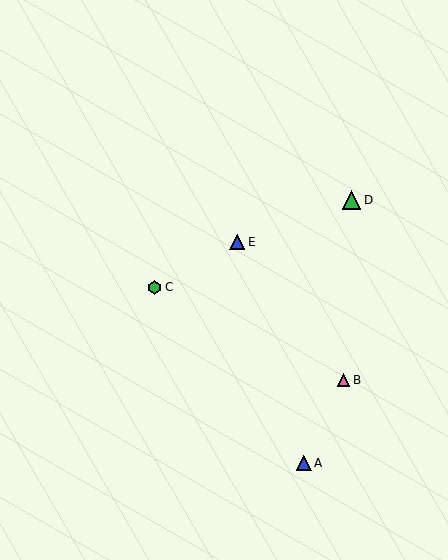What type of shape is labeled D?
Shape D is a green triangle.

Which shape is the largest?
The green triangle (labeled D) is the largest.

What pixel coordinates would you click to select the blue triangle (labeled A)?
Click at (304, 463) to select the blue triangle A.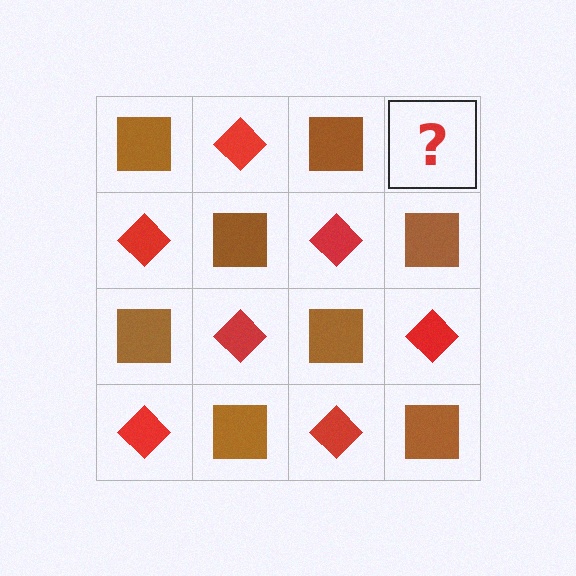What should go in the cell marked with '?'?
The missing cell should contain a red diamond.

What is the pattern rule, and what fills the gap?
The rule is that it alternates brown square and red diamond in a checkerboard pattern. The gap should be filled with a red diamond.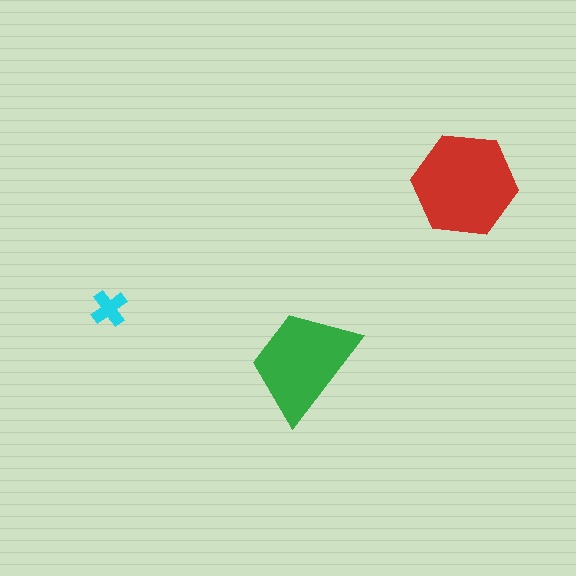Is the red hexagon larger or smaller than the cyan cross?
Larger.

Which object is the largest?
The red hexagon.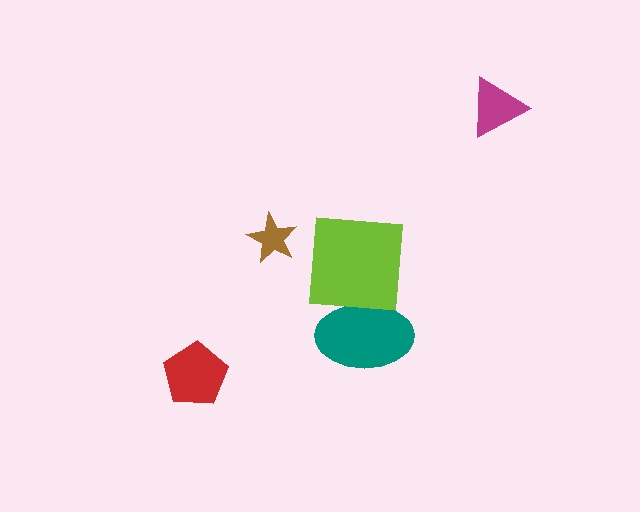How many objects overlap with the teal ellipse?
1 object overlaps with the teal ellipse.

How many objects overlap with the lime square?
1 object overlaps with the lime square.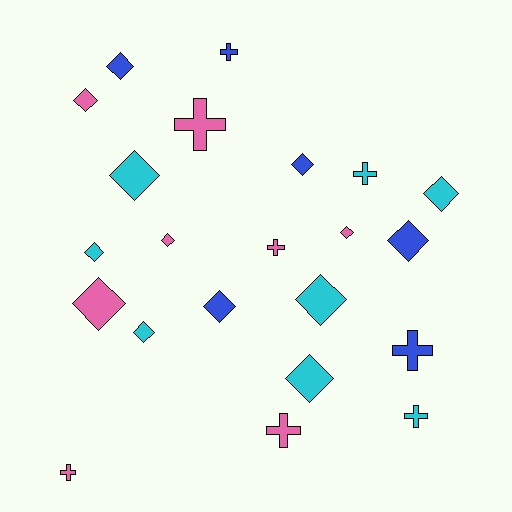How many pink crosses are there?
There are 4 pink crosses.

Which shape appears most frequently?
Diamond, with 14 objects.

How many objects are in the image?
There are 22 objects.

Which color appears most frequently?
Cyan, with 8 objects.